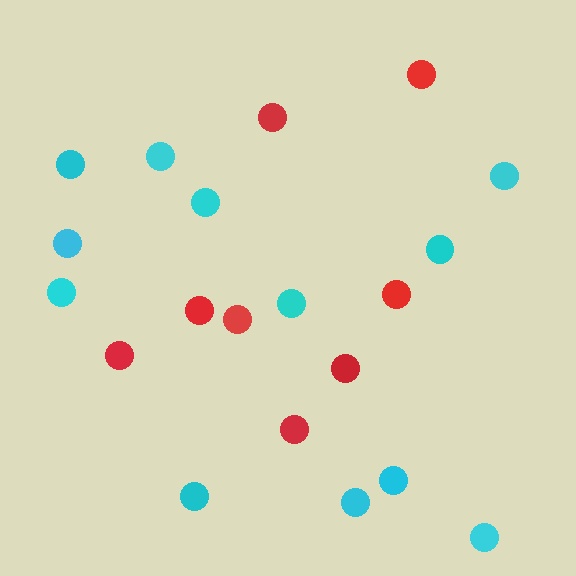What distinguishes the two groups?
There are 2 groups: one group of red circles (8) and one group of cyan circles (12).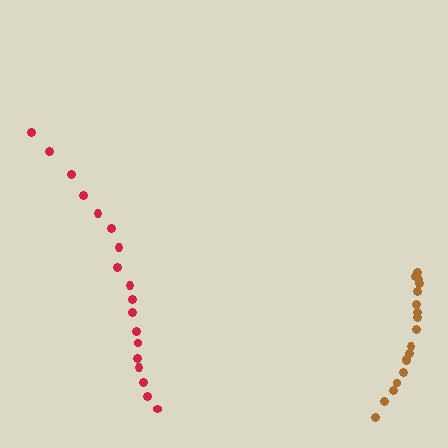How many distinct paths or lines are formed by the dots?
There are 2 distinct paths.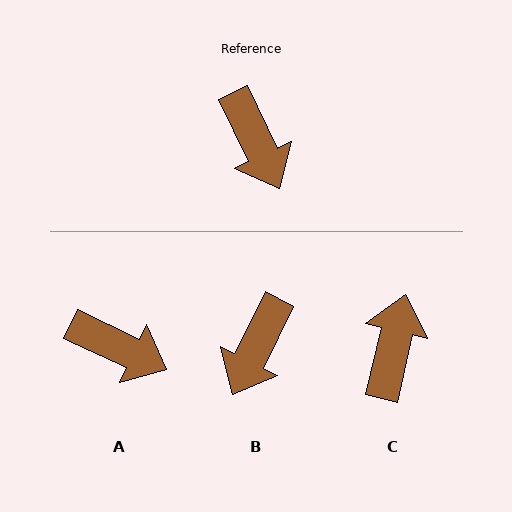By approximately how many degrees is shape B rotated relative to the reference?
Approximately 52 degrees clockwise.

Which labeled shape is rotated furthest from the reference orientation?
C, about 141 degrees away.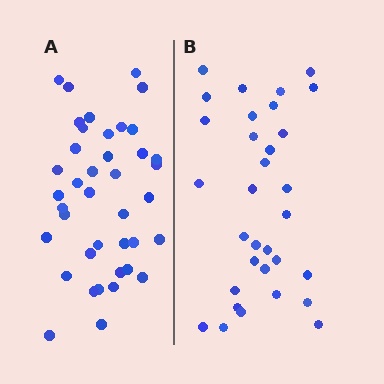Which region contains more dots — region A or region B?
Region A (the left region) has more dots.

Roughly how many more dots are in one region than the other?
Region A has roughly 8 or so more dots than region B.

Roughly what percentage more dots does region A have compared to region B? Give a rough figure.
About 25% more.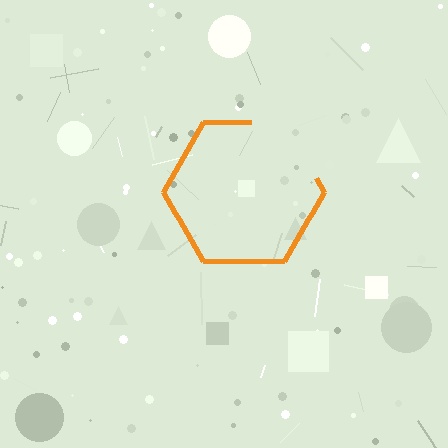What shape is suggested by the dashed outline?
The dashed outline suggests a hexagon.